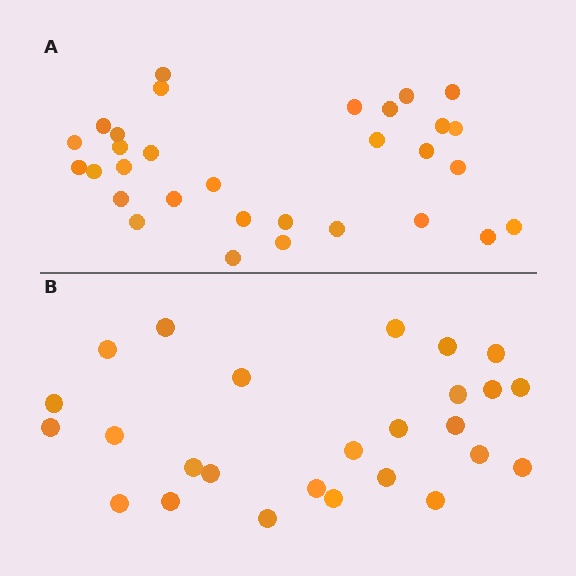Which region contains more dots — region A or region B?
Region A (the top region) has more dots.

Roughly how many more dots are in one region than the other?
Region A has about 5 more dots than region B.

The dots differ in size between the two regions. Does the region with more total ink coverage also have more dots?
No. Region B has more total ink coverage because its dots are larger, but region A actually contains more individual dots. Total area can be misleading — the number of items is what matters here.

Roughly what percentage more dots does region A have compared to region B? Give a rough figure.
About 20% more.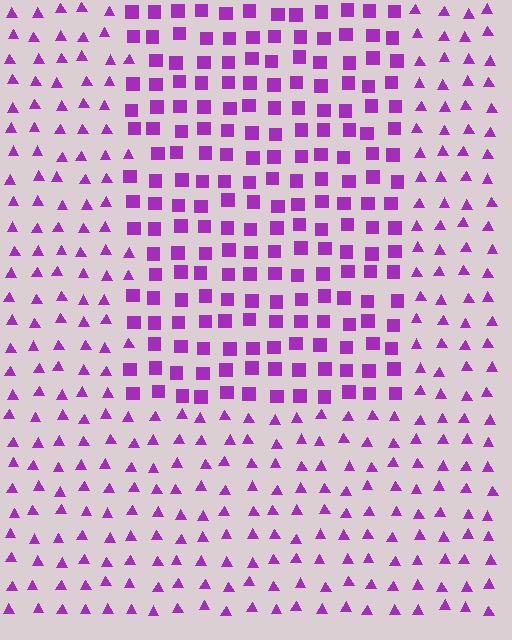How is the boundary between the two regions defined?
The boundary is defined by a change in element shape: squares inside vs. triangles outside. All elements share the same color and spacing.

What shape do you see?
I see a rectangle.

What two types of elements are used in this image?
The image uses squares inside the rectangle region and triangles outside it.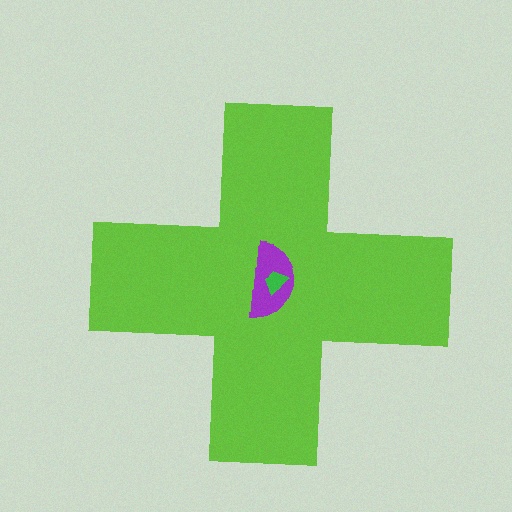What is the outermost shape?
The lime cross.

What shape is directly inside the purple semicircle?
The green trapezoid.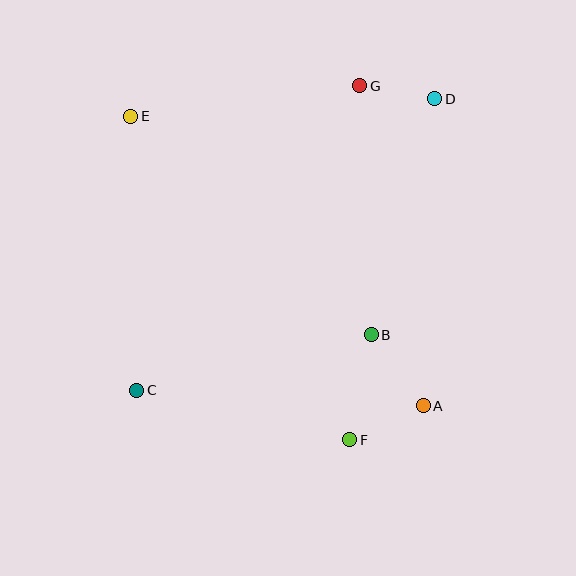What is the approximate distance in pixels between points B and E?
The distance between B and E is approximately 325 pixels.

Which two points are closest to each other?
Points D and G are closest to each other.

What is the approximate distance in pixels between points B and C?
The distance between B and C is approximately 241 pixels.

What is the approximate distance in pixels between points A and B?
The distance between A and B is approximately 88 pixels.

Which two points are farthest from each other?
Points C and D are farthest from each other.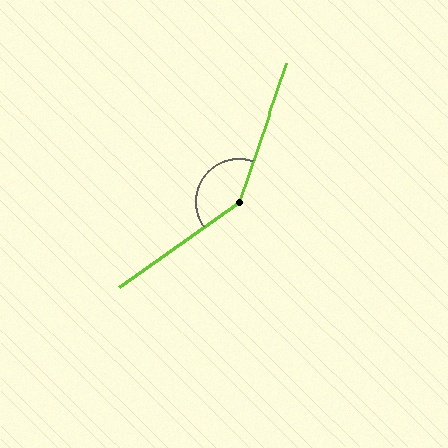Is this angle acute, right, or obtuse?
It is obtuse.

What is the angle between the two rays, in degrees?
Approximately 145 degrees.